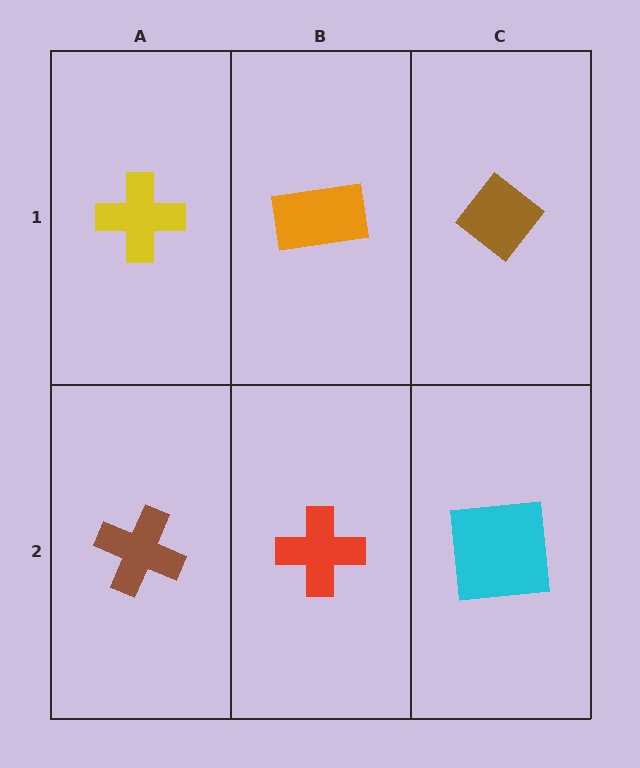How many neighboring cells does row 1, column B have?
3.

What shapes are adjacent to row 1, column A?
A brown cross (row 2, column A), an orange rectangle (row 1, column B).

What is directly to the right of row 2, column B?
A cyan square.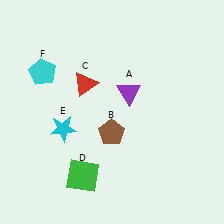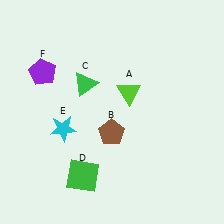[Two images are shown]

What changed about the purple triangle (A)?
In Image 1, A is purple. In Image 2, it changed to lime.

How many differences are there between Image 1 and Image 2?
There are 3 differences between the two images.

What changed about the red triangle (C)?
In Image 1, C is red. In Image 2, it changed to green.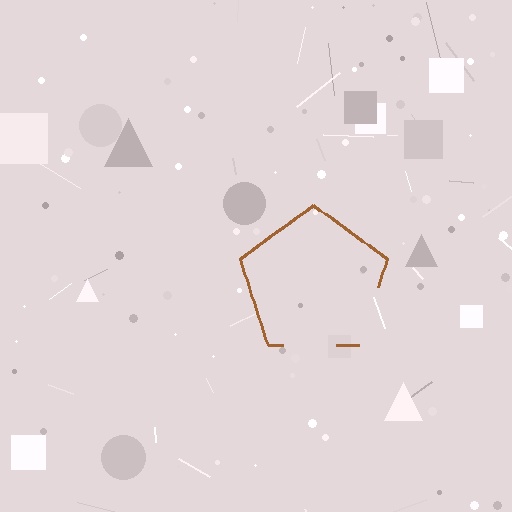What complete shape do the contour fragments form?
The contour fragments form a pentagon.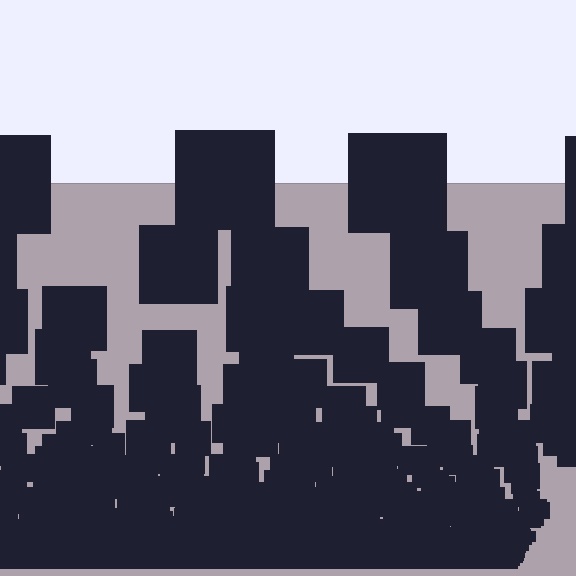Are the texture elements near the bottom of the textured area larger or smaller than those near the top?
Smaller. The gradient is inverted — elements near the bottom are smaller and denser.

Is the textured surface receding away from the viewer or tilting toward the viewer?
The surface appears to tilt toward the viewer. Texture elements get larger and sparser toward the top.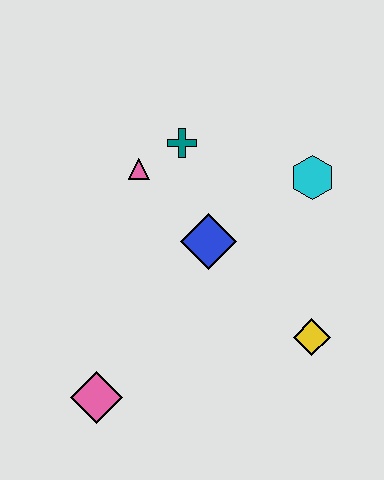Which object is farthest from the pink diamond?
The cyan hexagon is farthest from the pink diamond.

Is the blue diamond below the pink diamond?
No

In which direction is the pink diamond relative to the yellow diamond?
The pink diamond is to the left of the yellow diamond.